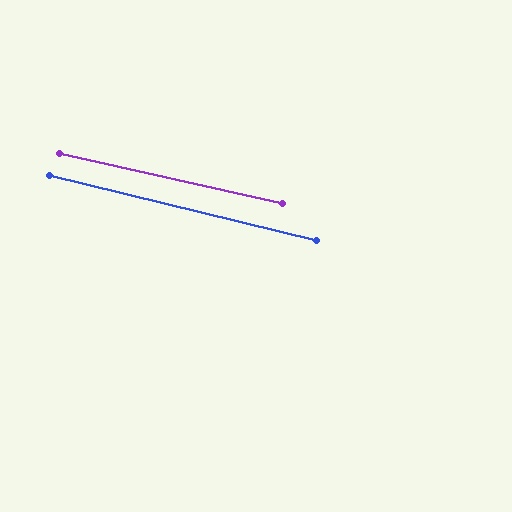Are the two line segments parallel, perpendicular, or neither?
Parallel — their directions differ by only 1.2°.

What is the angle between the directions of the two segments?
Approximately 1 degree.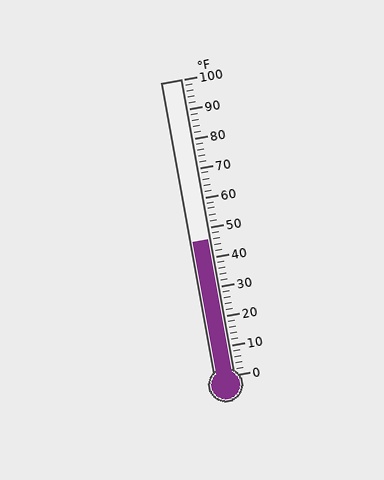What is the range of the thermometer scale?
The thermometer scale ranges from 0°F to 100°F.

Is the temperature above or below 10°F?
The temperature is above 10°F.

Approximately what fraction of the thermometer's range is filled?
The thermometer is filled to approximately 45% of its range.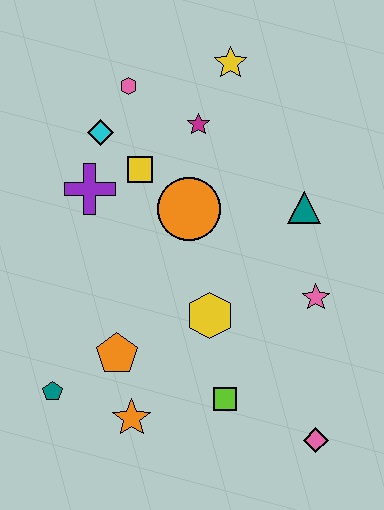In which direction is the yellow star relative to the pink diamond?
The yellow star is above the pink diamond.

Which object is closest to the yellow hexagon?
The lime square is closest to the yellow hexagon.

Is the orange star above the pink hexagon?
No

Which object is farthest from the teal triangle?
The teal pentagon is farthest from the teal triangle.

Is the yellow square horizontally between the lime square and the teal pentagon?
Yes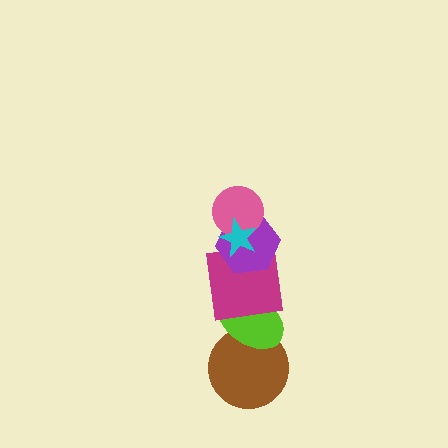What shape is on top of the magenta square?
The purple hexagon is on top of the magenta square.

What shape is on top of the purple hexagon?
The pink circle is on top of the purple hexagon.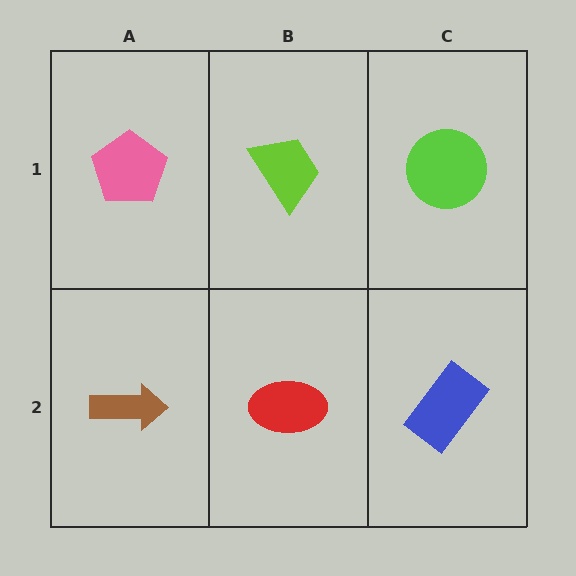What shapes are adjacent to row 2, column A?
A pink pentagon (row 1, column A), a red ellipse (row 2, column B).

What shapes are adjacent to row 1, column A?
A brown arrow (row 2, column A), a lime trapezoid (row 1, column B).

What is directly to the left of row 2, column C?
A red ellipse.